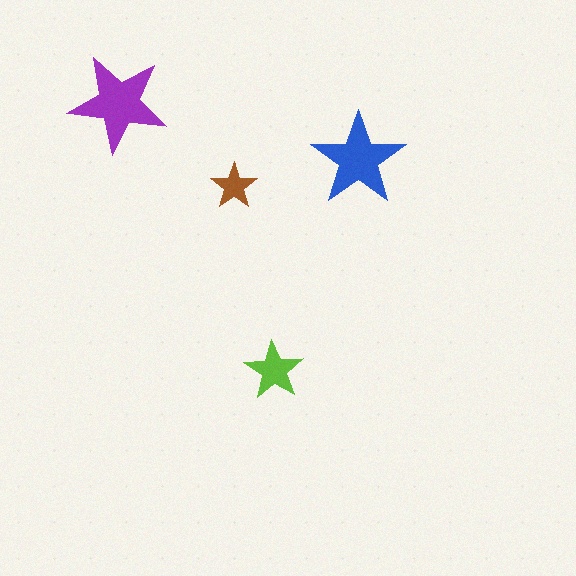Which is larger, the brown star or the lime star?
The lime one.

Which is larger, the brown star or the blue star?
The blue one.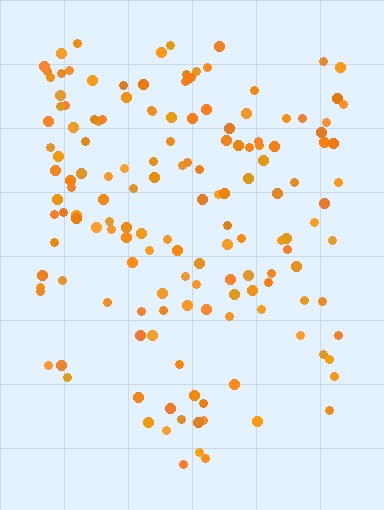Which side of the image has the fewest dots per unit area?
The bottom.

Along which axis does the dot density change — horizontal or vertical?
Vertical.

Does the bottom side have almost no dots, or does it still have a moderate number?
Still a moderate number, just noticeably fewer than the top.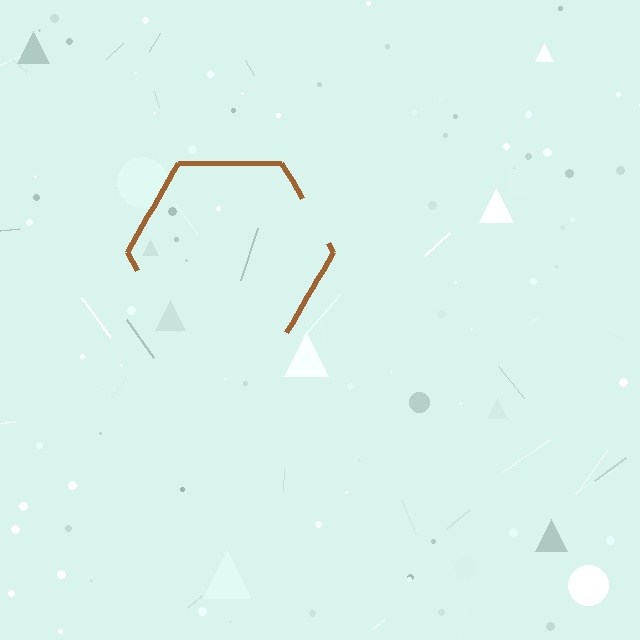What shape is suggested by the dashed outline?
The dashed outline suggests a hexagon.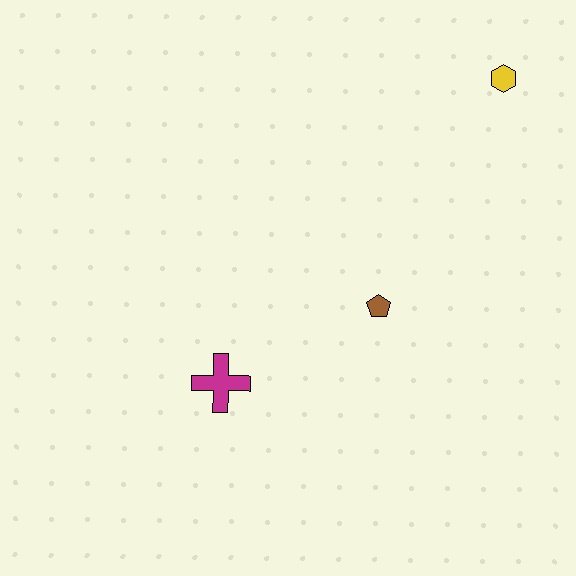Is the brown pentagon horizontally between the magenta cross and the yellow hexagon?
Yes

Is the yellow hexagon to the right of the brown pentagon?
Yes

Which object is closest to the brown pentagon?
The magenta cross is closest to the brown pentagon.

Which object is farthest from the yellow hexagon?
The magenta cross is farthest from the yellow hexagon.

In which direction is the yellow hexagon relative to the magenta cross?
The yellow hexagon is above the magenta cross.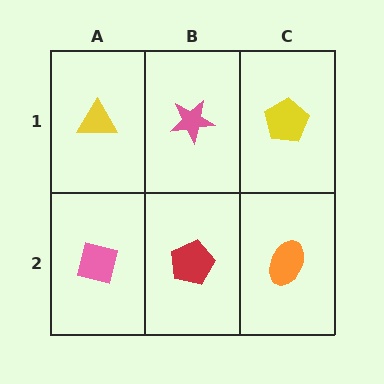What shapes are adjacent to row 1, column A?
A pink square (row 2, column A), a pink star (row 1, column B).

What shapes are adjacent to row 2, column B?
A pink star (row 1, column B), a pink square (row 2, column A), an orange ellipse (row 2, column C).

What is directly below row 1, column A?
A pink square.